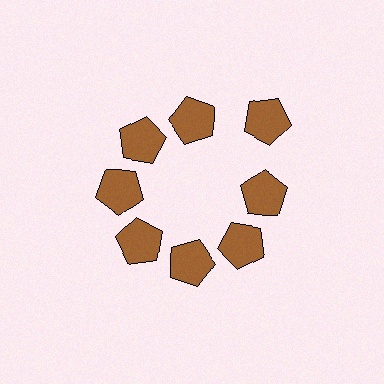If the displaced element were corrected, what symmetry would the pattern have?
It would have 8-fold rotational symmetry — the pattern would map onto itself every 45 degrees.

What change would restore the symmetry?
The symmetry would be restored by moving it inward, back onto the ring so that all 8 pentagons sit at equal angles and equal distance from the center.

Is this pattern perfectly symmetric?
No. The 8 brown pentagons are arranged in a ring, but one element near the 2 o'clock position is pushed outward from the center, breaking the 8-fold rotational symmetry.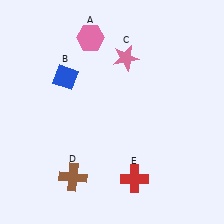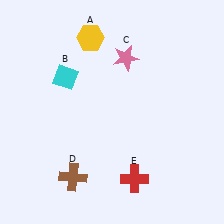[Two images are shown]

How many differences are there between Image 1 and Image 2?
There are 2 differences between the two images.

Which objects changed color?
A changed from pink to yellow. B changed from blue to cyan.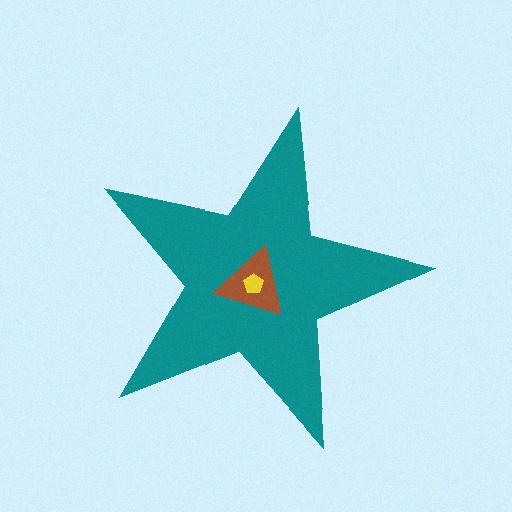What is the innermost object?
The yellow pentagon.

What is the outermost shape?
The teal star.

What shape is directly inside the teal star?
The brown triangle.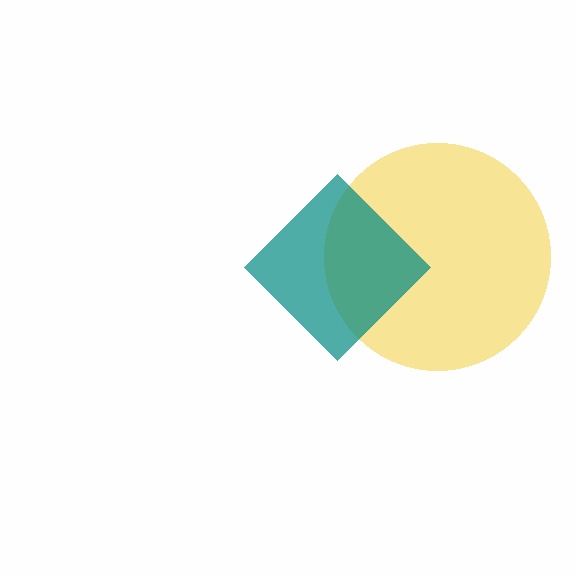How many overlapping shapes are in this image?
There are 2 overlapping shapes in the image.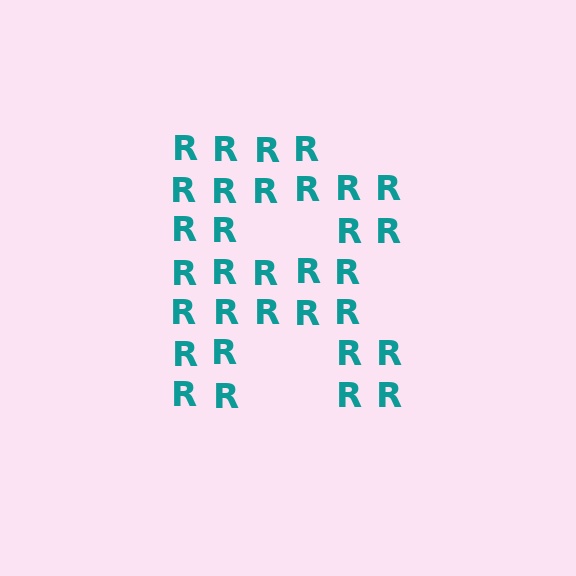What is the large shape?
The large shape is the letter R.